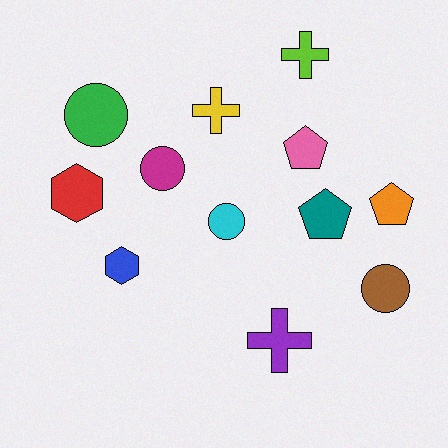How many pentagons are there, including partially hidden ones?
There are 3 pentagons.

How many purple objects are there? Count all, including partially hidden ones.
There is 1 purple object.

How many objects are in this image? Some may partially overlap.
There are 12 objects.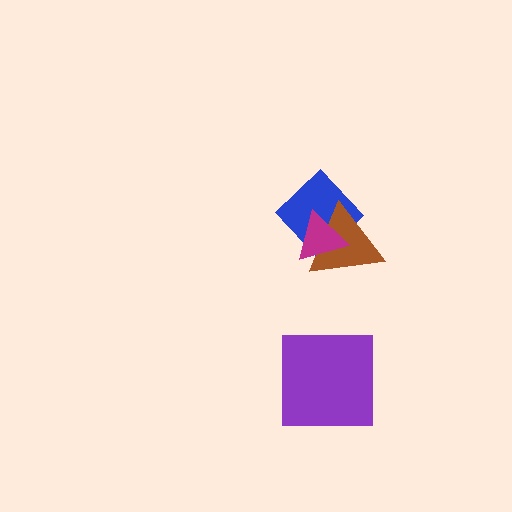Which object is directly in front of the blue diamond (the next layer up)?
The brown triangle is directly in front of the blue diamond.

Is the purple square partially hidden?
No, no other shape covers it.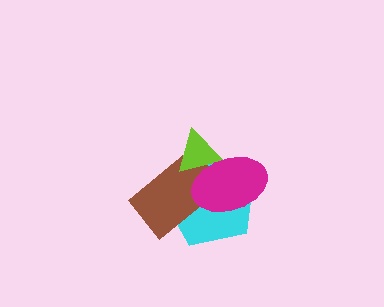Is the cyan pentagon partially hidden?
Yes, it is partially covered by another shape.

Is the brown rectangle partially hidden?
Yes, it is partially covered by another shape.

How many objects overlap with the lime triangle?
3 objects overlap with the lime triangle.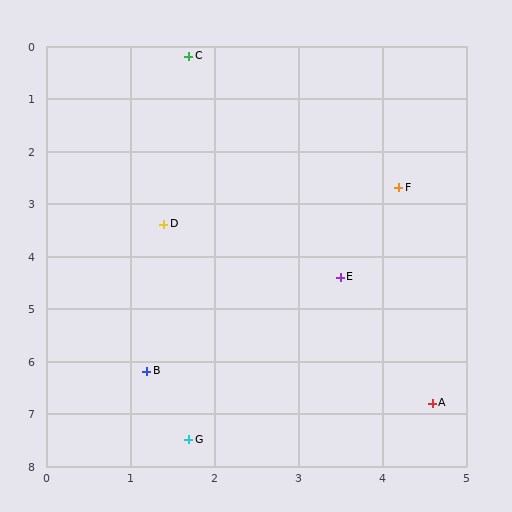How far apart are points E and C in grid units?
Points E and C are about 4.6 grid units apart.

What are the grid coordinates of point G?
Point G is at approximately (1.7, 7.5).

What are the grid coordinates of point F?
Point F is at approximately (4.2, 2.7).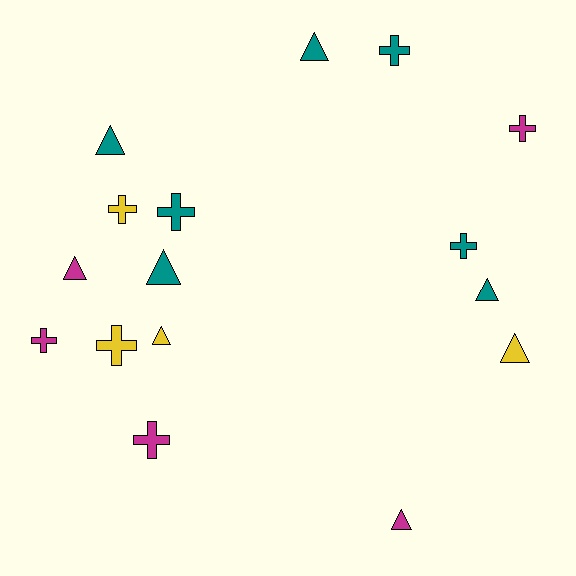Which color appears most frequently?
Teal, with 7 objects.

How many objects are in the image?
There are 16 objects.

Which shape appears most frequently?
Cross, with 8 objects.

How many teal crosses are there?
There are 3 teal crosses.